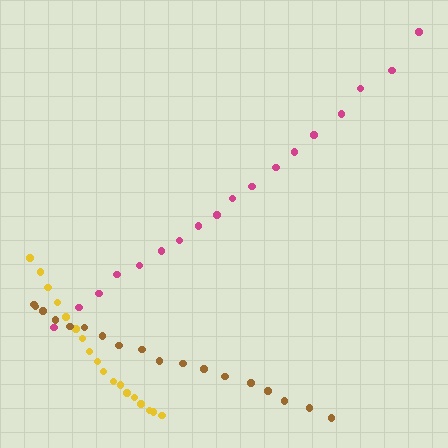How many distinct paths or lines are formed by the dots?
There are 3 distinct paths.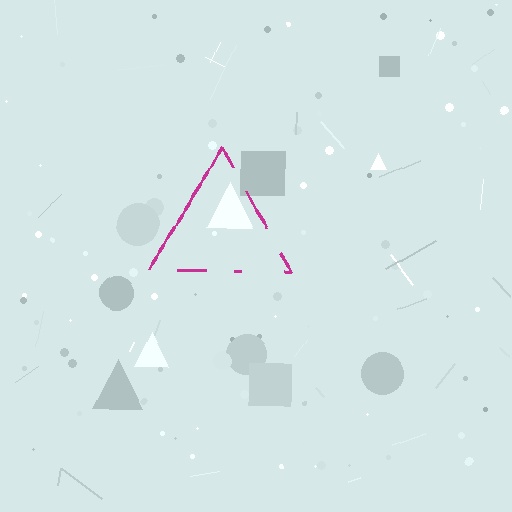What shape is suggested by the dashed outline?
The dashed outline suggests a triangle.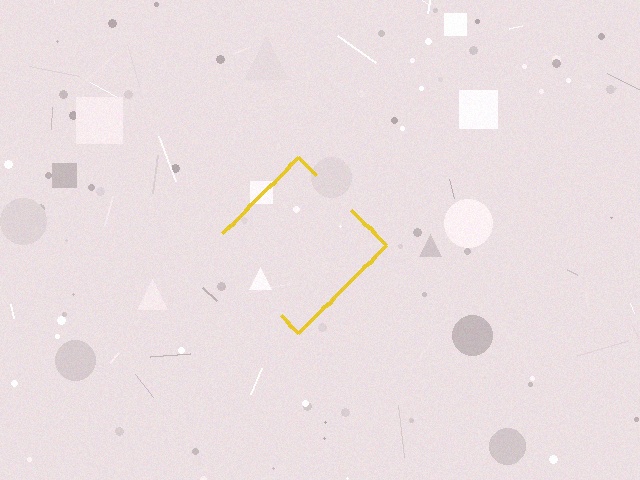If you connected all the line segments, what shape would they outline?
They would outline a diamond.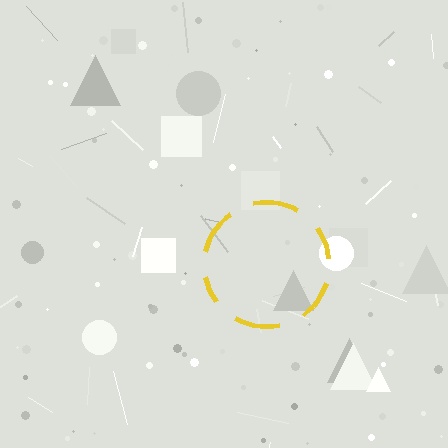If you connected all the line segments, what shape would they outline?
They would outline a circle.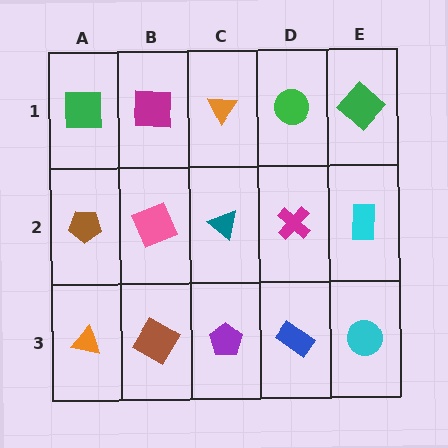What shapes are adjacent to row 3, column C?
A teal triangle (row 2, column C), a brown diamond (row 3, column B), a blue rectangle (row 3, column D).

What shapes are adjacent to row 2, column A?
A green square (row 1, column A), an orange triangle (row 3, column A), a pink square (row 2, column B).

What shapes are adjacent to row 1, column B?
A pink square (row 2, column B), a green square (row 1, column A), an orange triangle (row 1, column C).